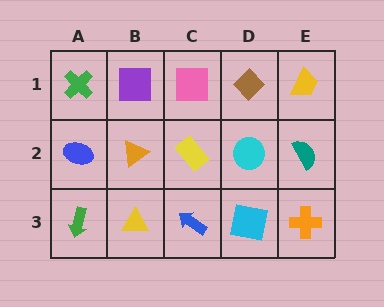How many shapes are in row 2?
5 shapes.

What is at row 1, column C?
A pink square.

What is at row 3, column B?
A yellow triangle.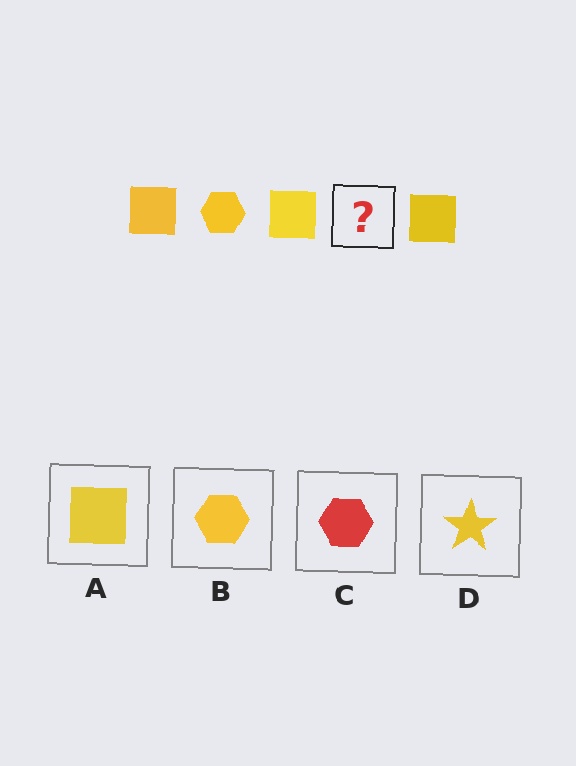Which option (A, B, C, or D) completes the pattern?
B.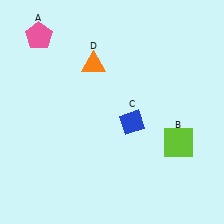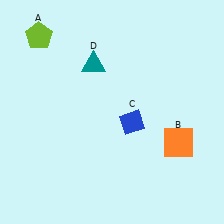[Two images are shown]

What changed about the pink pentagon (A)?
In Image 1, A is pink. In Image 2, it changed to lime.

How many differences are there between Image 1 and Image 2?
There are 3 differences between the two images.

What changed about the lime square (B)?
In Image 1, B is lime. In Image 2, it changed to orange.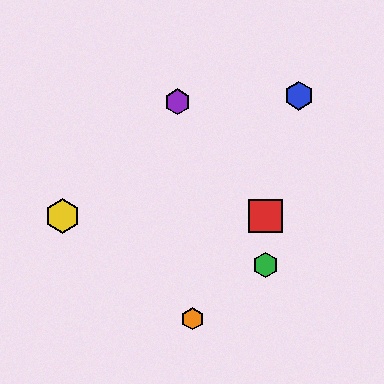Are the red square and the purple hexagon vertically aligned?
No, the red square is at x≈265 and the purple hexagon is at x≈178.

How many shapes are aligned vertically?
2 shapes (the red square, the green hexagon) are aligned vertically.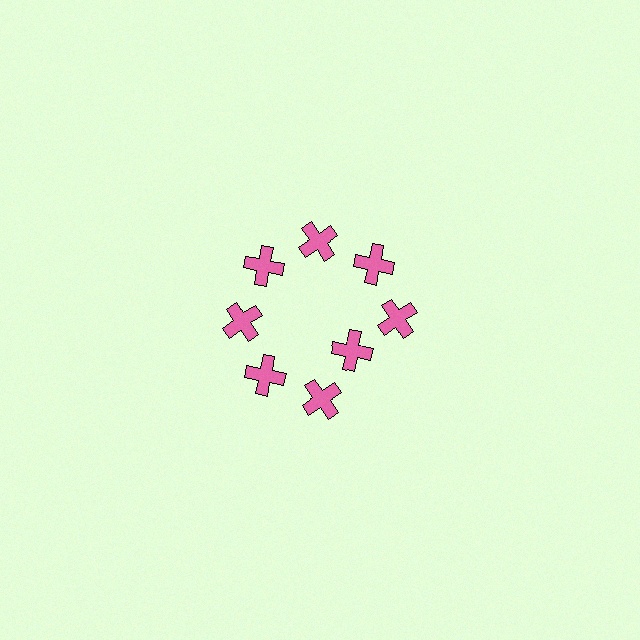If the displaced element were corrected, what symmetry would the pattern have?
It would have 8-fold rotational symmetry — the pattern would map onto itself every 45 degrees.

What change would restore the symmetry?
The symmetry would be restored by moving it outward, back onto the ring so that all 8 crosses sit at equal angles and equal distance from the center.